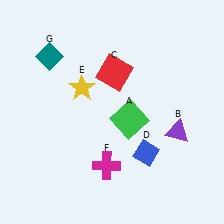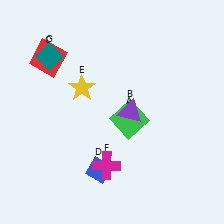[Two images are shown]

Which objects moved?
The objects that moved are: the purple triangle (B), the red square (C), the blue diamond (D).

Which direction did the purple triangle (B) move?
The purple triangle (B) moved left.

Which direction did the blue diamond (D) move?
The blue diamond (D) moved left.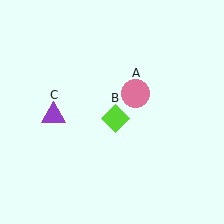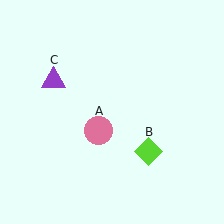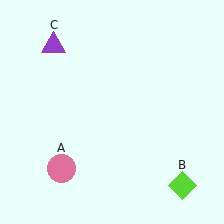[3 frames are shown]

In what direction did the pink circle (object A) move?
The pink circle (object A) moved down and to the left.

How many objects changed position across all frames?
3 objects changed position: pink circle (object A), lime diamond (object B), purple triangle (object C).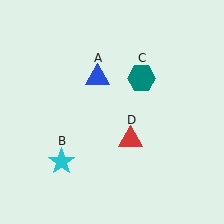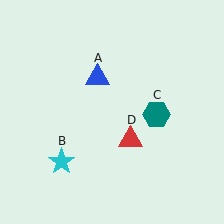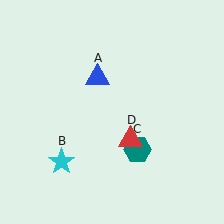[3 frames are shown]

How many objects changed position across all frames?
1 object changed position: teal hexagon (object C).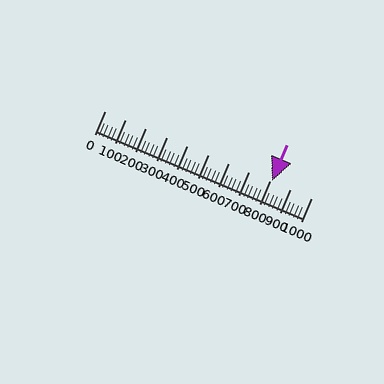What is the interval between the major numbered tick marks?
The major tick marks are spaced 100 units apart.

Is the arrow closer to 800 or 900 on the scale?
The arrow is closer to 800.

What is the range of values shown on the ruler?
The ruler shows values from 0 to 1000.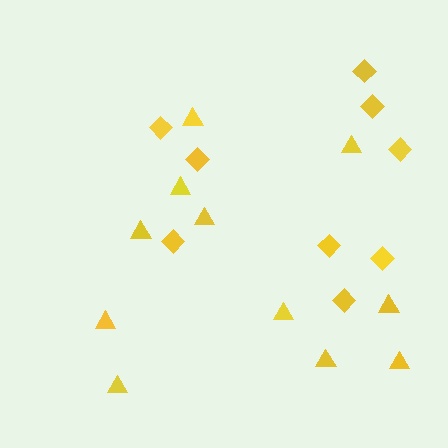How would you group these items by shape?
There are 2 groups: one group of diamonds (9) and one group of triangles (11).